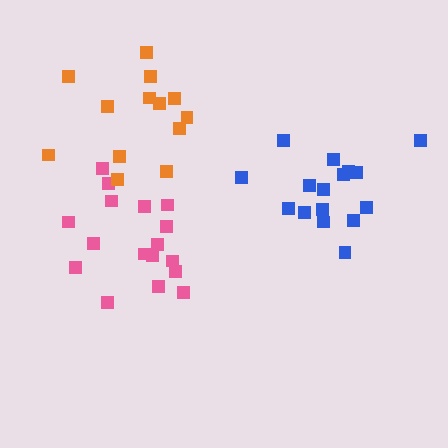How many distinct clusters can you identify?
There are 3 distinct clusters.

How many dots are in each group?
Group 1: 17 dots, Group 2: 13 dots, Group 3: 16 dots (46 total).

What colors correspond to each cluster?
The clusters are colored: pink, orange, blue.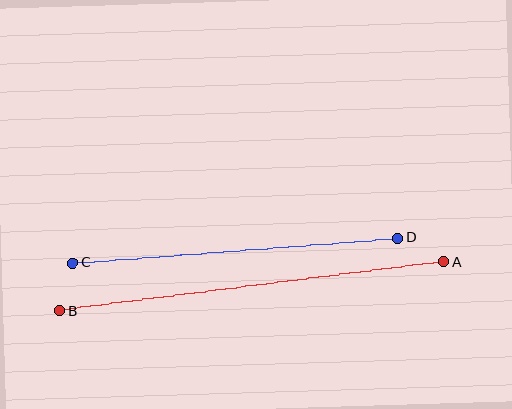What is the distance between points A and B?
The distance is approximately 387 pixels.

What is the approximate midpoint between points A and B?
The midpoint is at approximately (252, 286) pixels.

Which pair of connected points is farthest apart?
Points A and B are farthest apart.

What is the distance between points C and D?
The distance is approximately 326 pixels.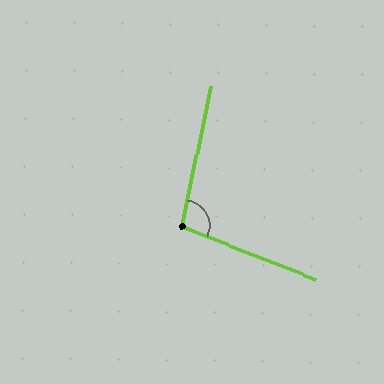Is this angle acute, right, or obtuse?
It is obtuse.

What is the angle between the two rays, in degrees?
Approximately 99 degrees.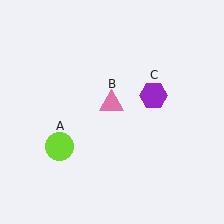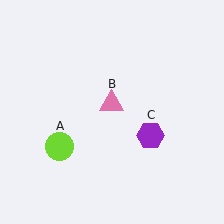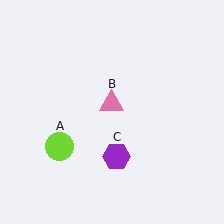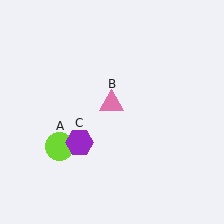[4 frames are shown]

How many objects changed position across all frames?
1 object changed position: purple hexagon (object C).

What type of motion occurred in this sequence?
The purple hexagon (object C) rotated clockwise around the center of the scene.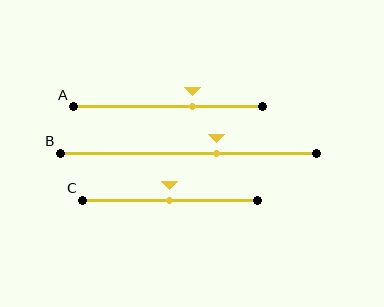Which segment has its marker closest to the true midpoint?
Segment C has its marker closest to the true midpoint.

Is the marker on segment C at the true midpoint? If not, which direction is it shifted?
Yes, the marker on segment C is at the true midpoint.